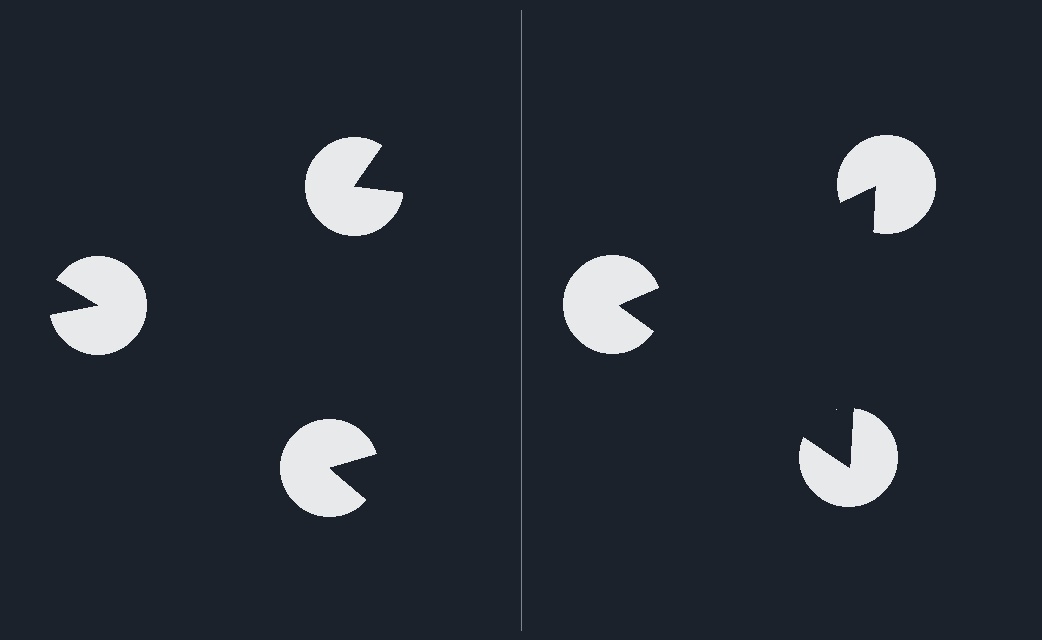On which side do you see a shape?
An illusory triangle appears on the right side. On the left side the wedge cuts are rotated, so no coherent shape forms.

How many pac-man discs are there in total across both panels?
6 — 3 on each side.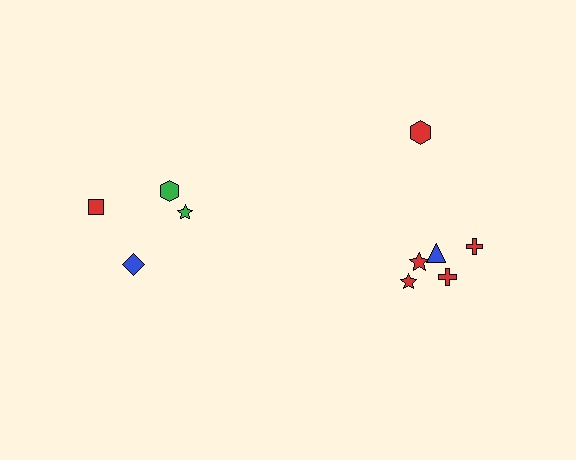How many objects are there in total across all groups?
There are 10 objects.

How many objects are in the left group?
There are 4 objects.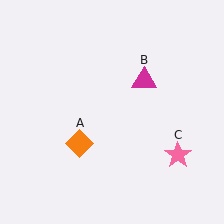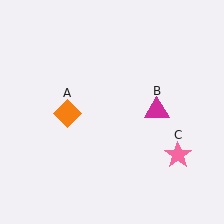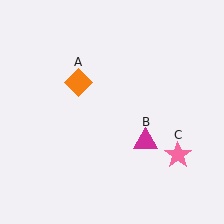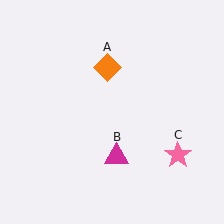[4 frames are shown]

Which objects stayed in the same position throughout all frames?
Pink star (object C) remained stationary.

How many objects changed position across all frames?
2 objects changed position: orange diamond (object A), magenta triangle (object B).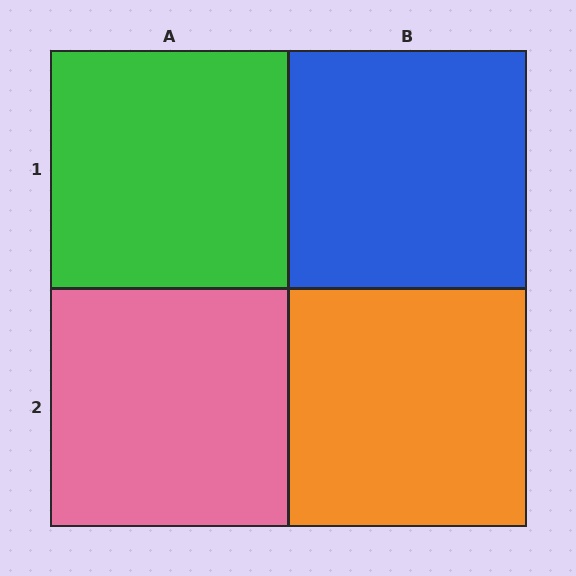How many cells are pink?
1 cell is pink.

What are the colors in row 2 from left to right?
Pink, orange.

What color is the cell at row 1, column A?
Green.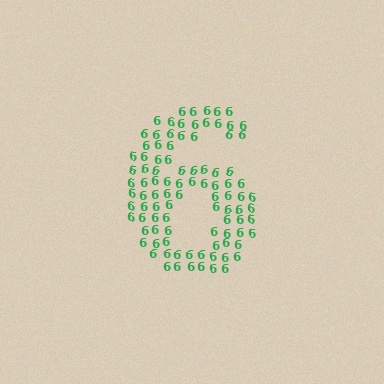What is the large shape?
The large shape is the digit 6.